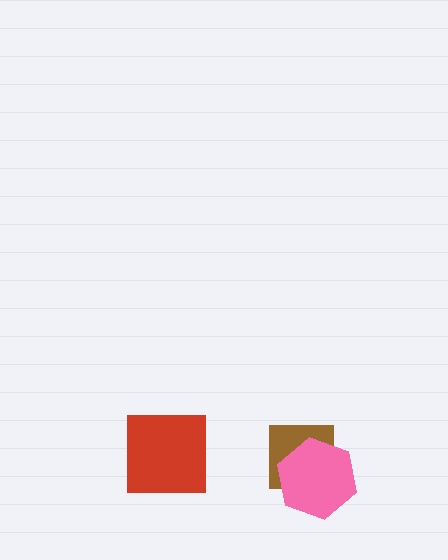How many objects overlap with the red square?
0 objects overlap with the red square.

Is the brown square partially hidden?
Yes, it is partially covered by another shape.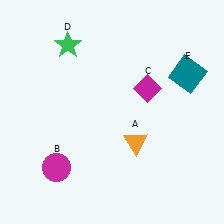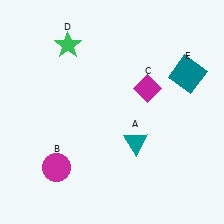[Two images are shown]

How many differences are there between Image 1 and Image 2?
There is 1 difference between the two images.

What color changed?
The triangle (A) changed from orange in Image 1 to teal in Image 2.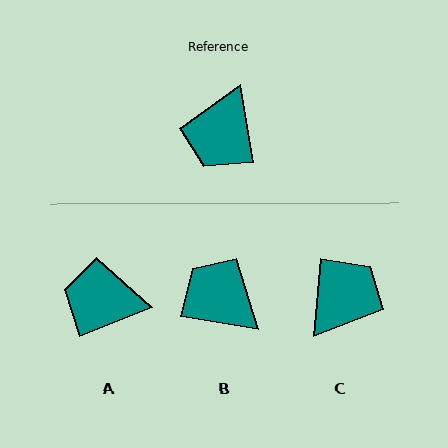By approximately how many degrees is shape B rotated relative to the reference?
Approximately 109 degrees clockwise.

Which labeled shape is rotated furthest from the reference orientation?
C, about 166 degrees away.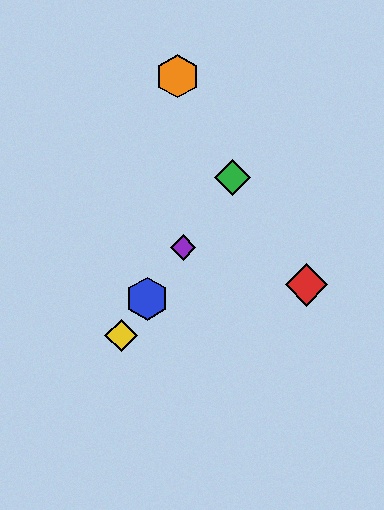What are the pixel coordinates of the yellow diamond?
The yellow diamond is at (121, 335).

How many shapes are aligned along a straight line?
4 shapes (the blue hexagon, the green diamond, the yellow diamond, the purple diamond) are aligned along a straight line.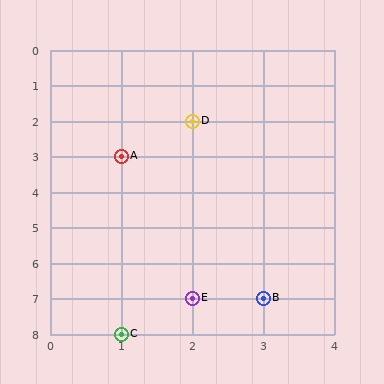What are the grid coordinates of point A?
Point A is at grid coordinates (1, 3).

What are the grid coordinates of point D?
Point D is at grid coordinates (2, 2).